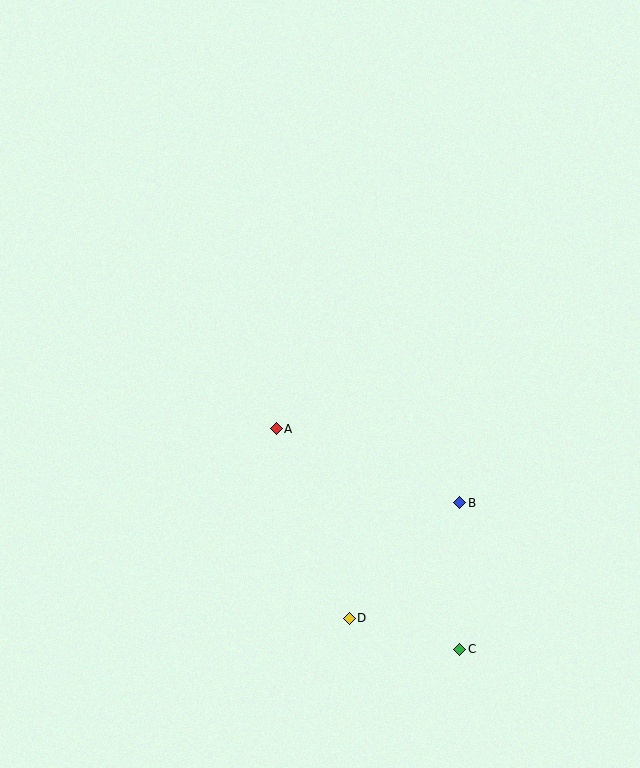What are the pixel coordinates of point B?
Point B is at (460, 503).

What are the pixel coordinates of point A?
Point A is at (276, 429).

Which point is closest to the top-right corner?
Point B is closest to the top-right corner.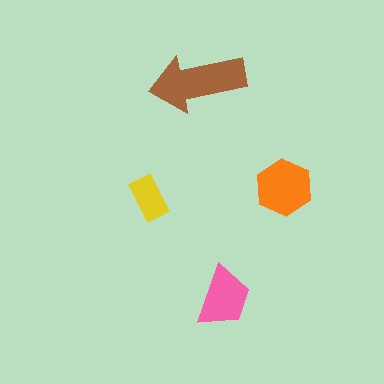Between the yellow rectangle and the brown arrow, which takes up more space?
The brown arrow.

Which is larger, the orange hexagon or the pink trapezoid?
The orange hexagon.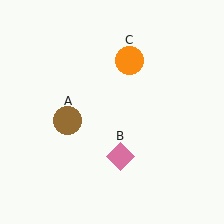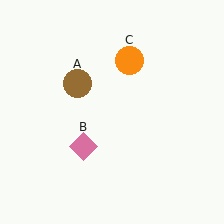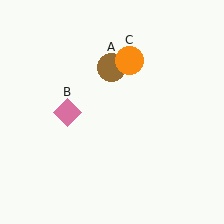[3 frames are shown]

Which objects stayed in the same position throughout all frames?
Orange circle (object C) remained stationary.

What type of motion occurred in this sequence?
The brown circle (object A), pink diamond (object B) rotated clockwise around the center of the scene.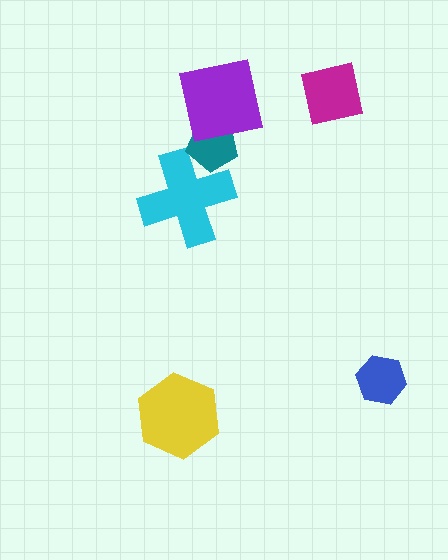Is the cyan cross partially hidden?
Yes, it is partially covered by another shape.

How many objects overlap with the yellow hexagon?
0 objects overlap with the yellow hexagon.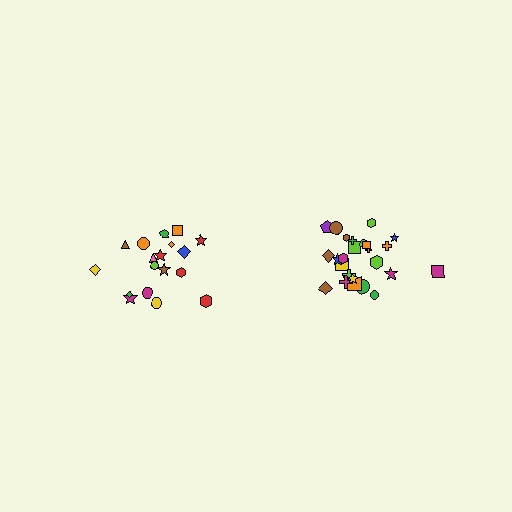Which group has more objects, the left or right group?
The right group.